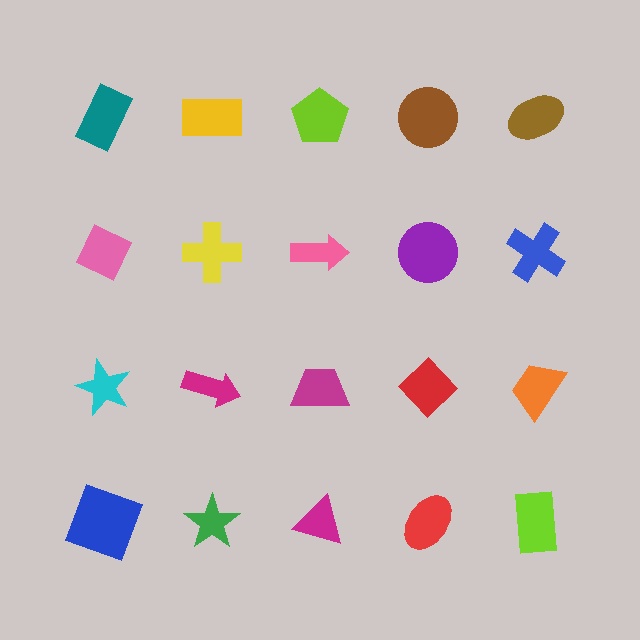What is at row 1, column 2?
A yellow rectangle.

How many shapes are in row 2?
5 shapes.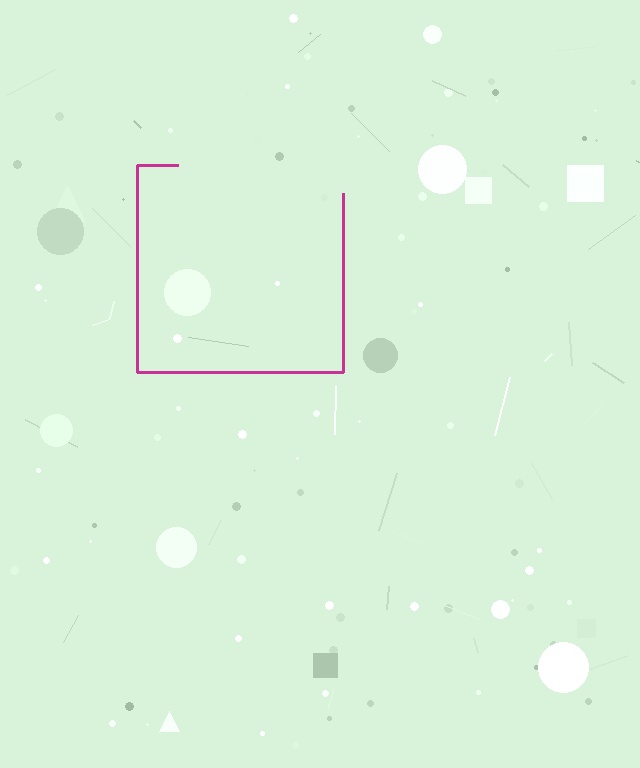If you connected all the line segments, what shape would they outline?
They would outline a square.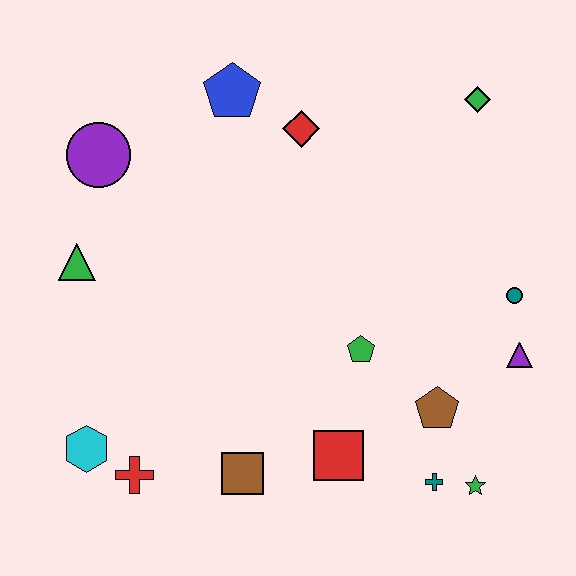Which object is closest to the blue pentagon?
The red diamond is closest to the blue pentagon.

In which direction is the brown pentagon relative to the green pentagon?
The brown pentagon is to the right of the green pentagon.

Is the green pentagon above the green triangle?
No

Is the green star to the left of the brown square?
No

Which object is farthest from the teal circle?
The cyan hexagon is farthest from the teal circle.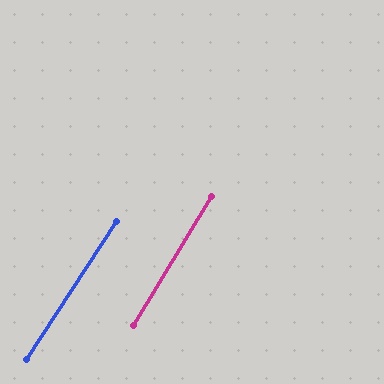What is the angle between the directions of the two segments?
Approximately 2 degrees.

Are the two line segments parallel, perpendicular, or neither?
Parallel — their directions differ by only 1.9°.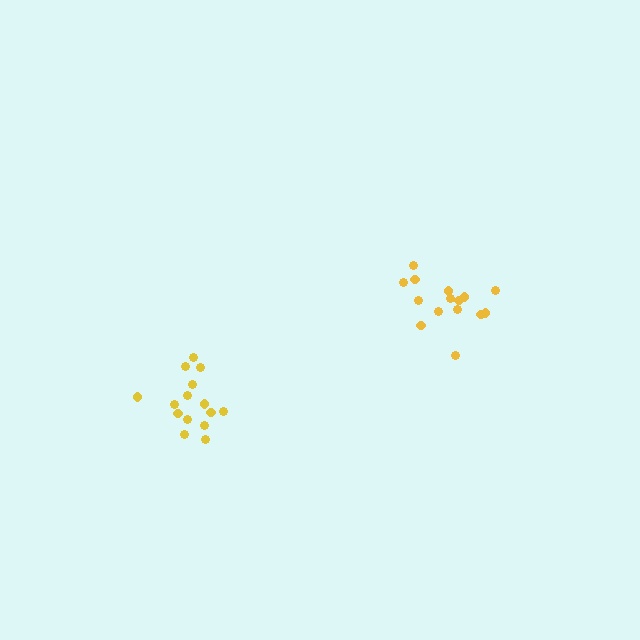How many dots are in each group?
Group 1: 15 dots, Group 2: 15 dots (30 total).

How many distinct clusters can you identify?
There are 2 distinct clusters.